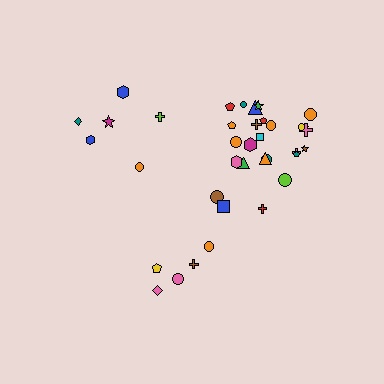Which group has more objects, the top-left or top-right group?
The top-right group.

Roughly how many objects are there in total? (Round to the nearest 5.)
Roughly 35 objects in total.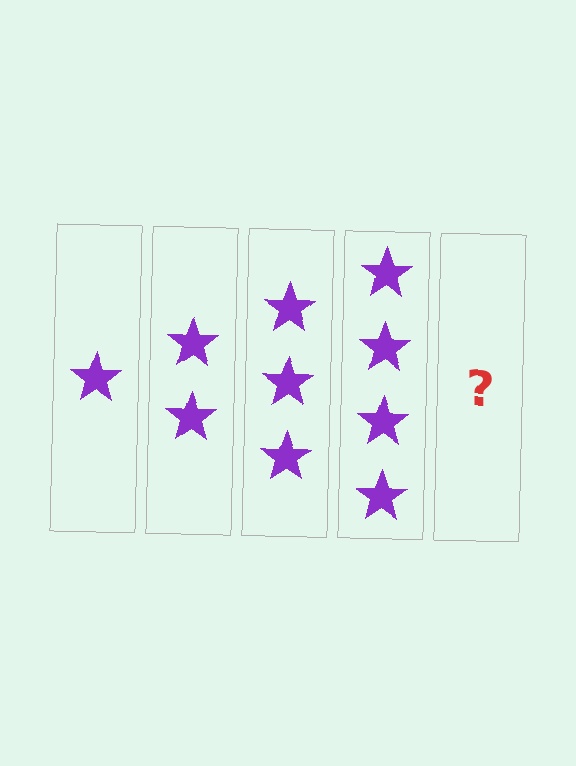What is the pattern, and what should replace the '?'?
The pattern is that each step adds one more star. The '?' should be 5 stars.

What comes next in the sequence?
The next element should be 5 stars.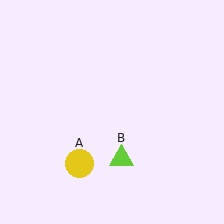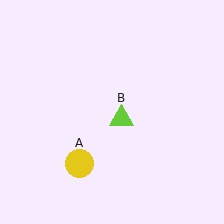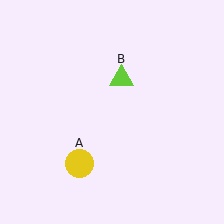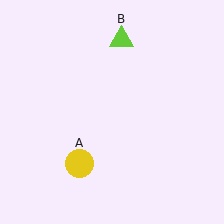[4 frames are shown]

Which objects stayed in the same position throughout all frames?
Yellow circle (object A) remained stationary.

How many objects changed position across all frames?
1 object changed position: lime triangle (object B).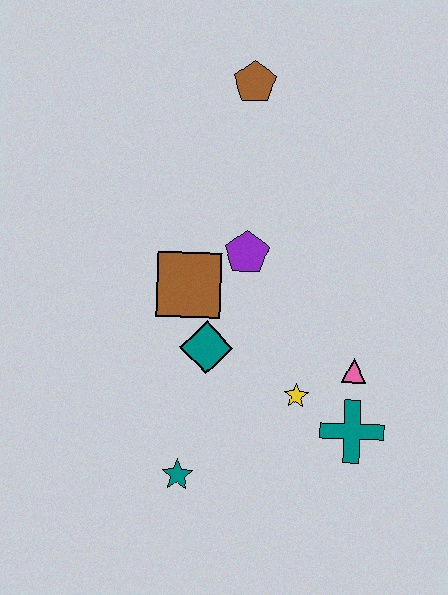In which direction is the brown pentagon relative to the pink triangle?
The brown pentagon is above the pink triangle.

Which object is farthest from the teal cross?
The brown pentagon is farthest from the teal cross.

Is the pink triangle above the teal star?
Yes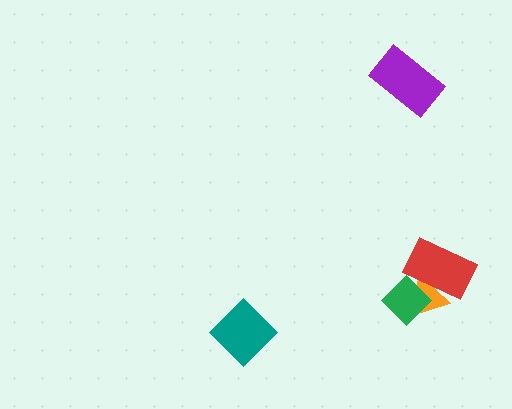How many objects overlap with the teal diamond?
0 objects overlap with the teal diamond.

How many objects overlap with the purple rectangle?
0 objects overlap with the purple rectangle.